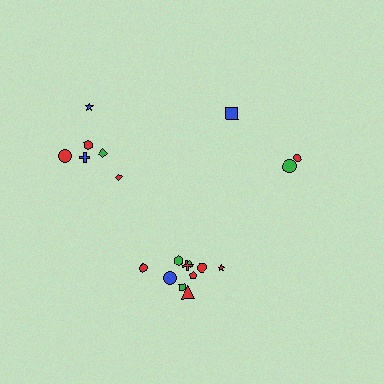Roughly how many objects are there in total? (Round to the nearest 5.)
Roughly 20 objects in total.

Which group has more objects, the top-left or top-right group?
The top-left group.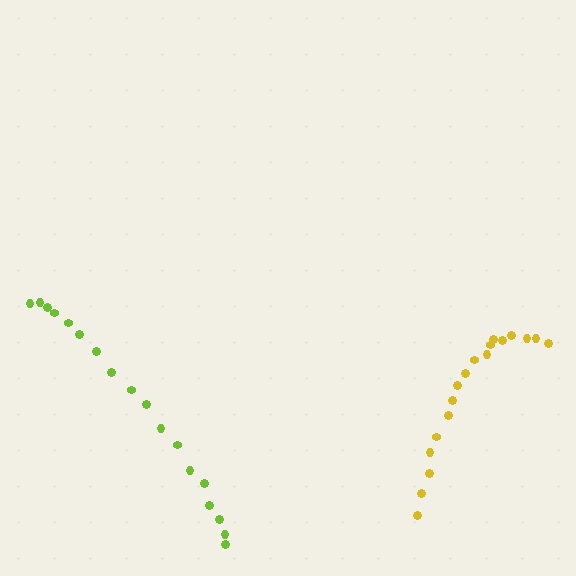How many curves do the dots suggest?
There are 2 distinct paths.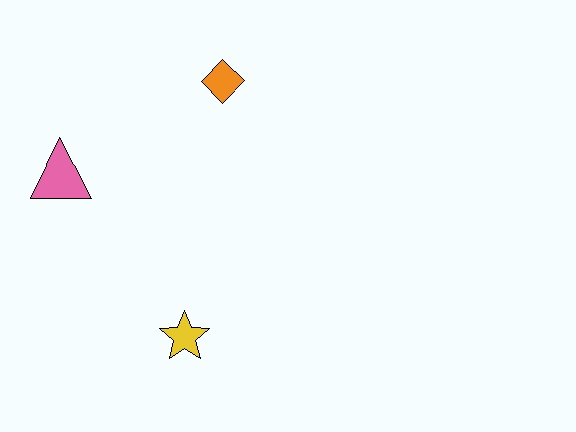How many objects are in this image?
There are 3 objects.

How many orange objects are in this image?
There is 1 orange object.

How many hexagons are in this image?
There are no hexagons.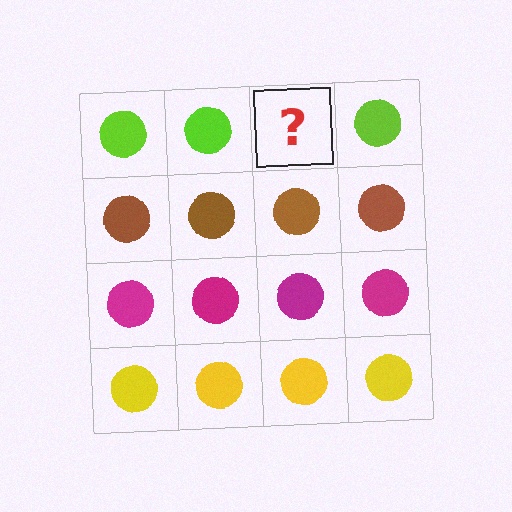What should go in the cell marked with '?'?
The missing cell should contain a lime circle.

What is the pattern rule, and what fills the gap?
The rule is that each row has a consistent color. The gap should be filled with a lime circle.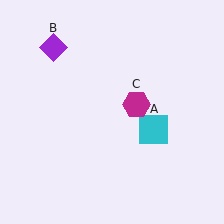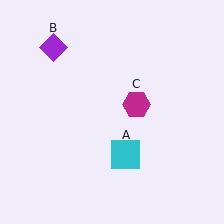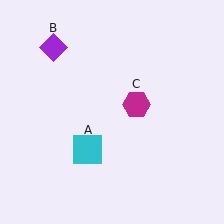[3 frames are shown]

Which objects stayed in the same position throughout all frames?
Purple diamond (object B) and magenta hexagon (object C) remained stationary.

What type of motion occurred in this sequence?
The cyan square (object A) rotated clockwise around the center of the scene.